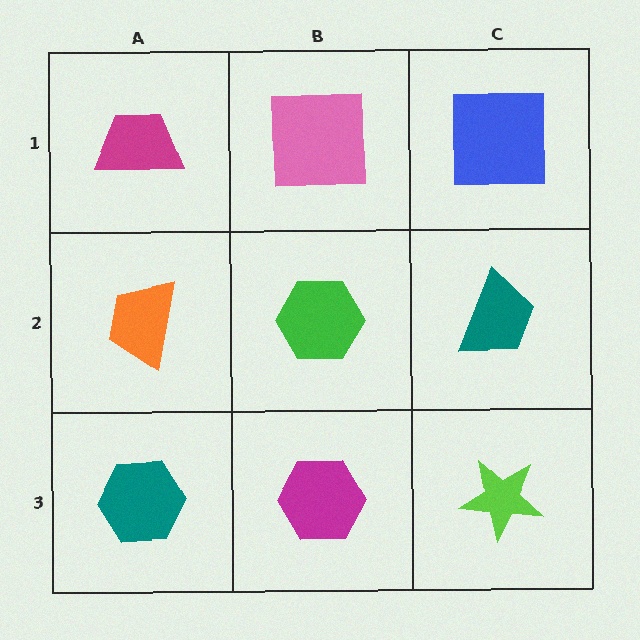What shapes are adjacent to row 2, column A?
A magenta trapezoid (row 1, column A), a teal hexagon (row 3, column A), a green hexagon (row 2, column B).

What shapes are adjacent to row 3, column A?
An orange trapezoid (row 2, column A), a magenta hexagon (row 3, column B).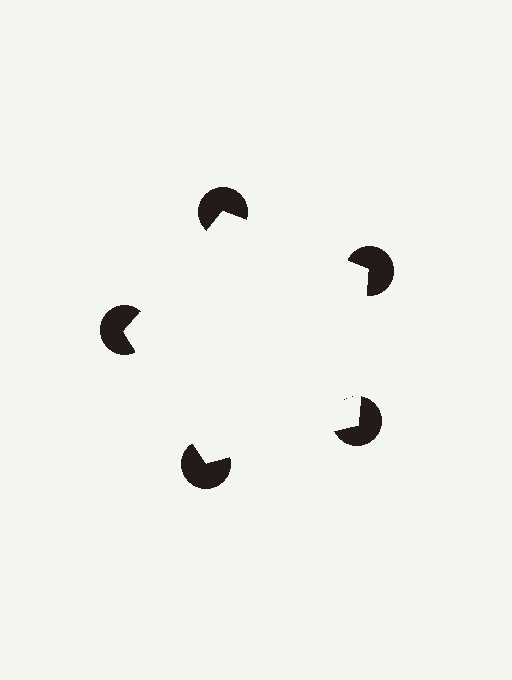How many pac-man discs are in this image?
There are 5 — one at each vertex of the illusory pentagon.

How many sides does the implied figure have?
5 sides.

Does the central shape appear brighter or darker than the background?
It typically appears slightly brighter than the background, even though no actual brightness change is drawn.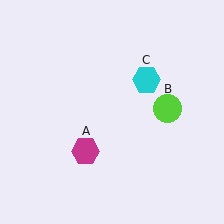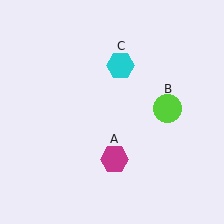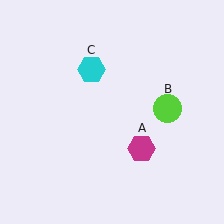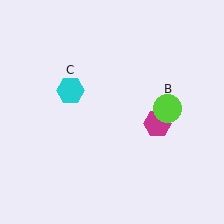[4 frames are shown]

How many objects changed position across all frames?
2 objects changed position: magenta hexagon (object A), cyan hexagon (object C).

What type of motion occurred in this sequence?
The magenta hexagon (object A), cyan hexagon (object C) rotated counterclockwise around the center of the scene.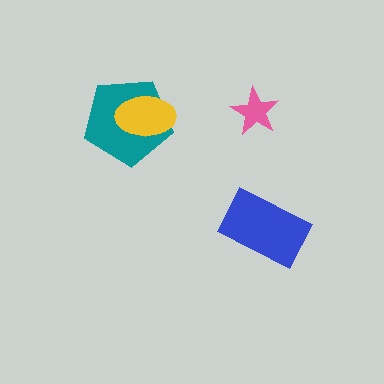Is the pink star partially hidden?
No, no other shape covers it.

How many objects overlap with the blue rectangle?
0 objects overlap with the blue rectangle.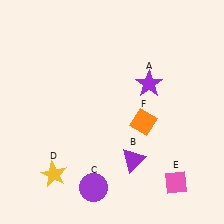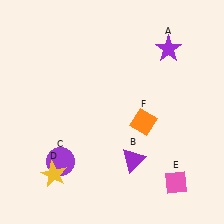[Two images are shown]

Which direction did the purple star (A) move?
The purple star (A) moved up.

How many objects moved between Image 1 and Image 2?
2 objects moved between the two images.